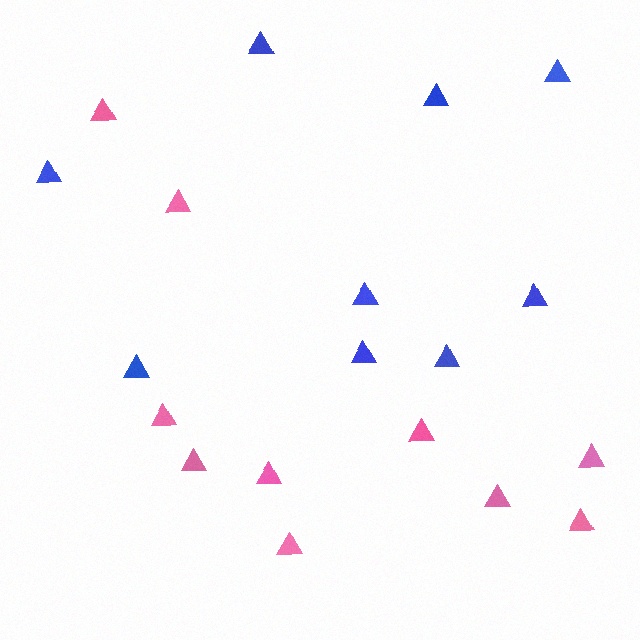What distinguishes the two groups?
There are 2 groups: one group of blue triangles (9) and one group of pink triangles (10).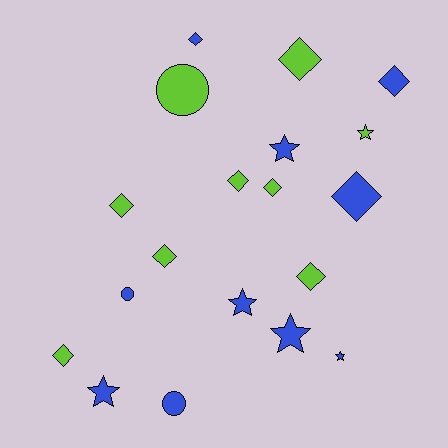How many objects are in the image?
There are 19 objects.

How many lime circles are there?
There is 1 lime circle.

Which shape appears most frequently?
Diamond, with 10 objects.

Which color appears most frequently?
Blue, with 10 objects.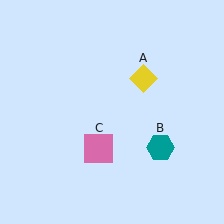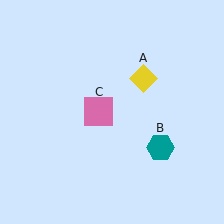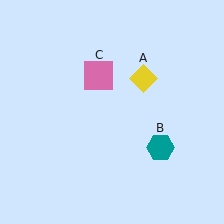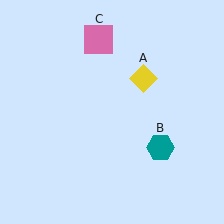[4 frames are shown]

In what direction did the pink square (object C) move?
The pink square (object C) moved up.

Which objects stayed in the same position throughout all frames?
Yellow diamond (object A) and teal hexagon (object B) remained stationary.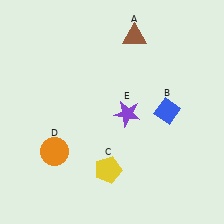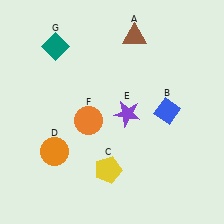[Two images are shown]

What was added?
An orange circle (F), a teal diamond (G) were added in Image 2.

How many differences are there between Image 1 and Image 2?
There are 2 differences between the two images.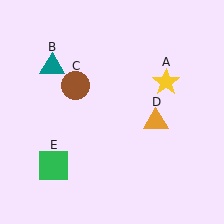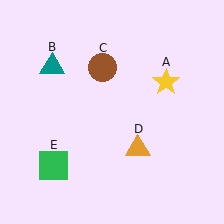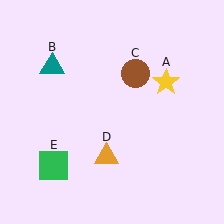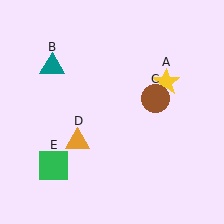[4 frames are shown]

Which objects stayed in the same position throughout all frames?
Yellow star (object A) and teal triangle (object B) and green square (object E) remained stationary.